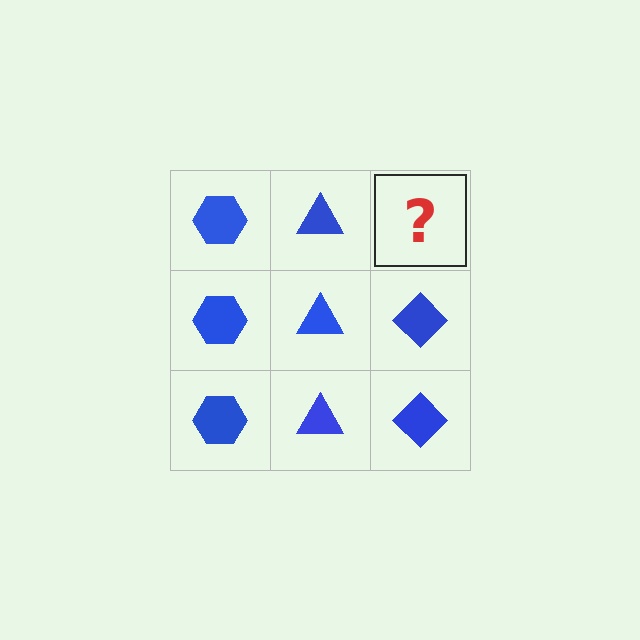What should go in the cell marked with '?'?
The missing cell should contain a blue diamond.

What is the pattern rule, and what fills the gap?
The rule is that each column has a consistent shape. The gap should be filled with a blue diamond.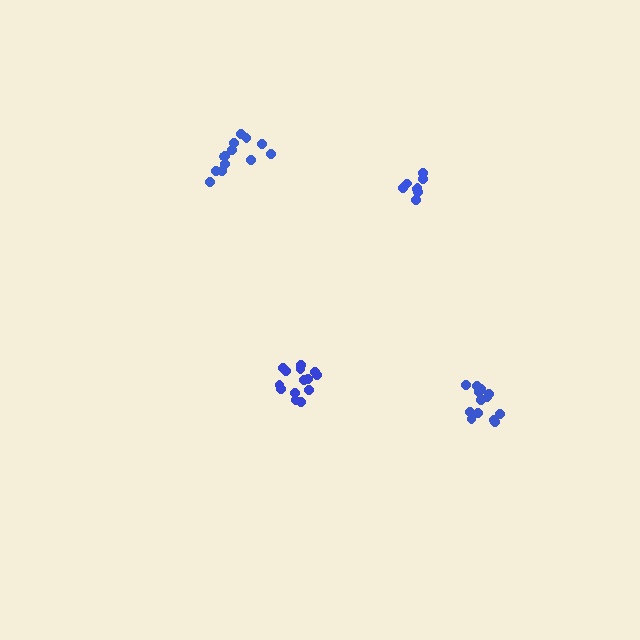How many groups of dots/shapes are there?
There are 4 groups.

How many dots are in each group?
Group 1: 14 dots, Group 2: 8 dots, Group 3: 13 dots, Group 4: 13 dots (48 total).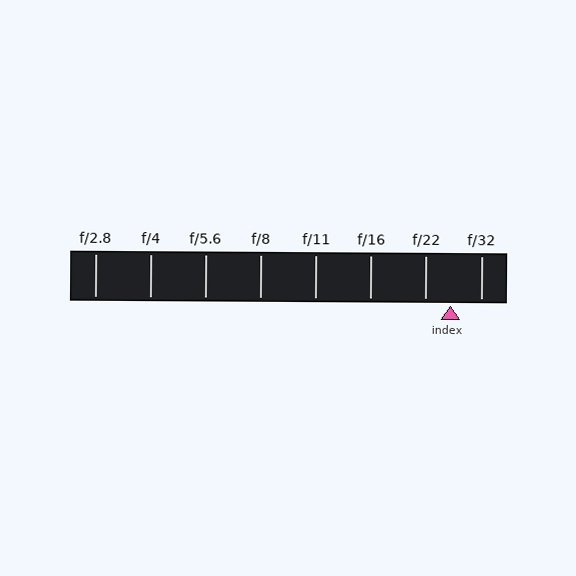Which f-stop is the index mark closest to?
The index mark is closest to f/22.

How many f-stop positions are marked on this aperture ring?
There are 8 f-stop positions marked.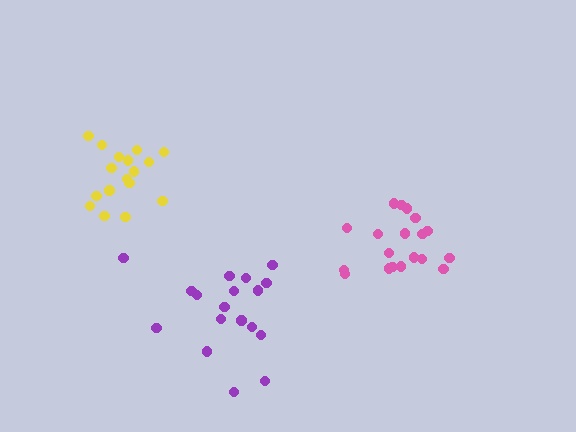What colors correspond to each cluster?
The clusters are colored: yellow, purple, pink.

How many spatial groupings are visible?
There are 3 spatial groupings.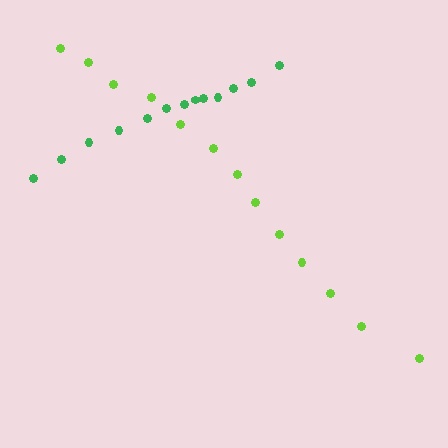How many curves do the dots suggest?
There are 2 distinct paths.